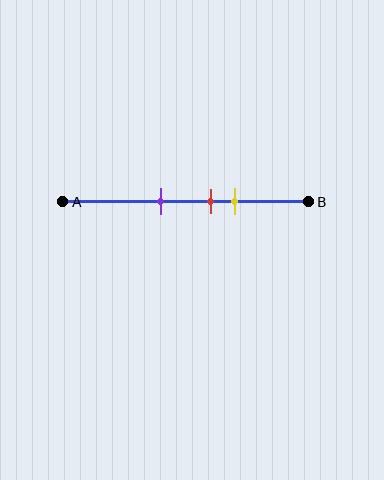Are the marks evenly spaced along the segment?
Yes, the marks are approximately evenly spaced.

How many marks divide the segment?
There are 3 marks dividing the segment.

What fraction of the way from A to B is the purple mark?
The purple mark is approximately 40% (0.4) of the way from A to B.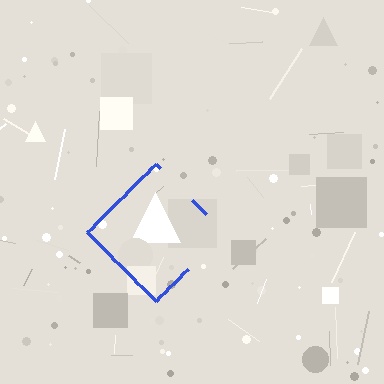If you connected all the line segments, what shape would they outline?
They would outline a diamond.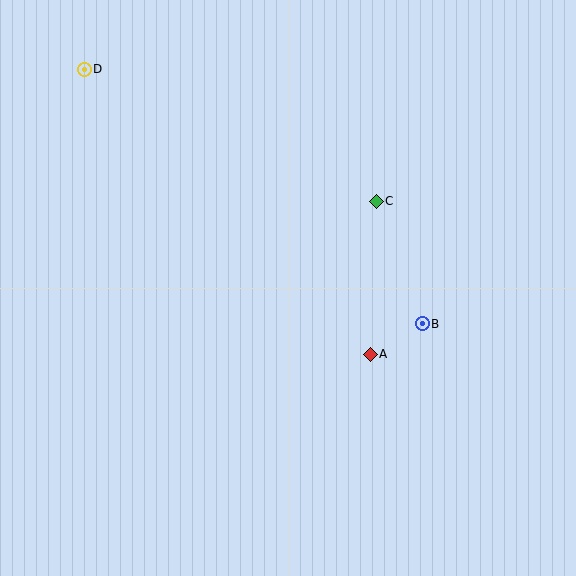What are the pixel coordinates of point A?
Point A is at (370, 354).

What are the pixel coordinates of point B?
Point B is at (422, 324).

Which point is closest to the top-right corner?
Point C is closest to the top-right corner.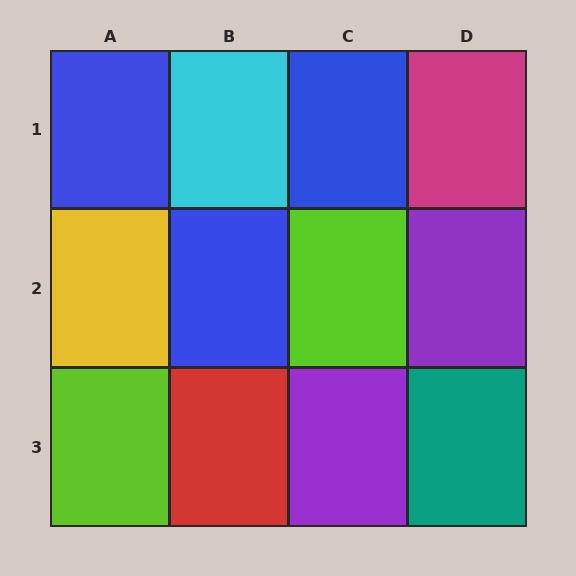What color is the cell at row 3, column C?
Purple.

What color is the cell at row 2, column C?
Lime.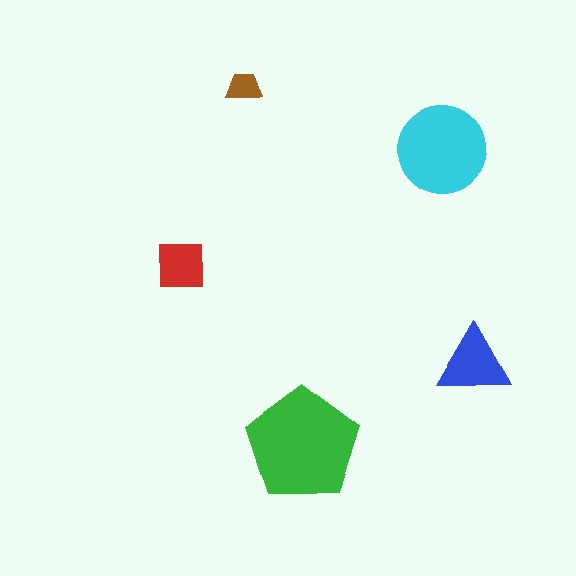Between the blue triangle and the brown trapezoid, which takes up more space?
The blue triangle.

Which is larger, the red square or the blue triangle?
The blue triangle.